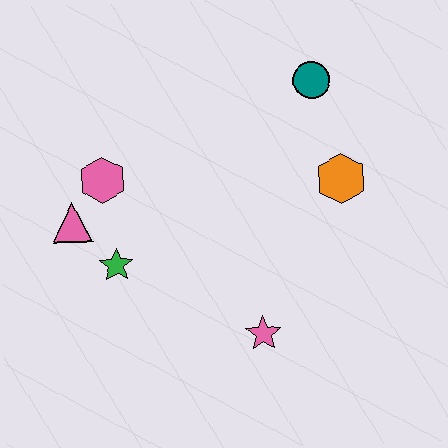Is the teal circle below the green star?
No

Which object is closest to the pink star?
The green star is closest to the pink star.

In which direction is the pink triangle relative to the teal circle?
The pink triangle is to the left of the teal circle.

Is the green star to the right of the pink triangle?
Yes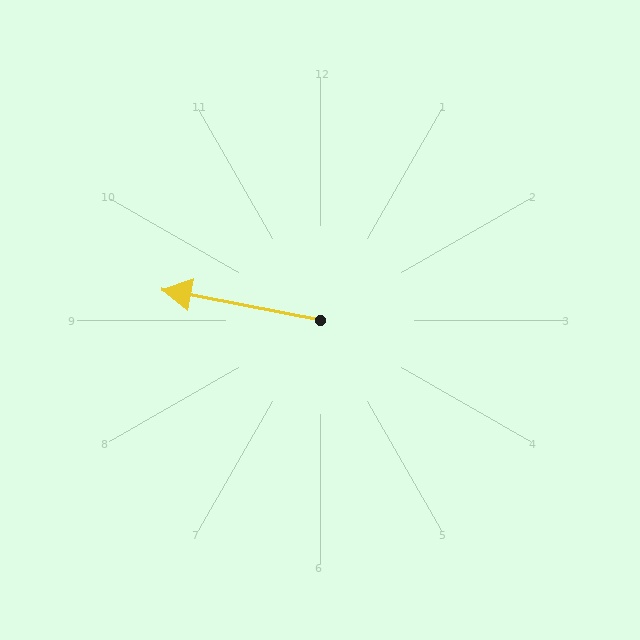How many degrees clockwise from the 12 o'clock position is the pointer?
Approximately 281 degrees.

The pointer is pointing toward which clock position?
Roughly 9 o'clock.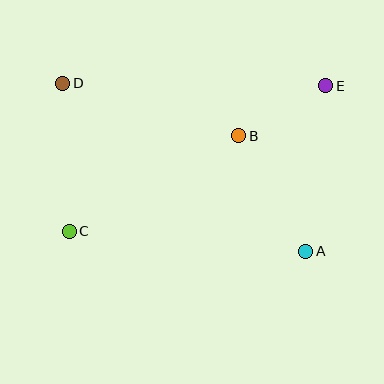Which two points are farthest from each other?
Points A and D are farthest from each other.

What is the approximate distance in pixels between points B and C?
The distance between B and C is approximately 194 pixels.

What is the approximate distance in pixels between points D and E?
The distance between D and E is approximately 263 pixels.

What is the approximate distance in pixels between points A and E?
The distance between A and E is approximately 167 pixels.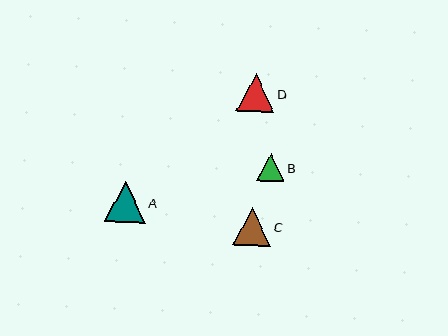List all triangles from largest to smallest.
From largest to smallest: A, D, C, B.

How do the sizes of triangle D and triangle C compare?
Triangle D and triangle C are approximately the same size.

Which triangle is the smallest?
Triangle B is the smallest with a size of approximately 28 pixels.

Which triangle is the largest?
Triangle A is the largest with a size of approximately 41 pixels.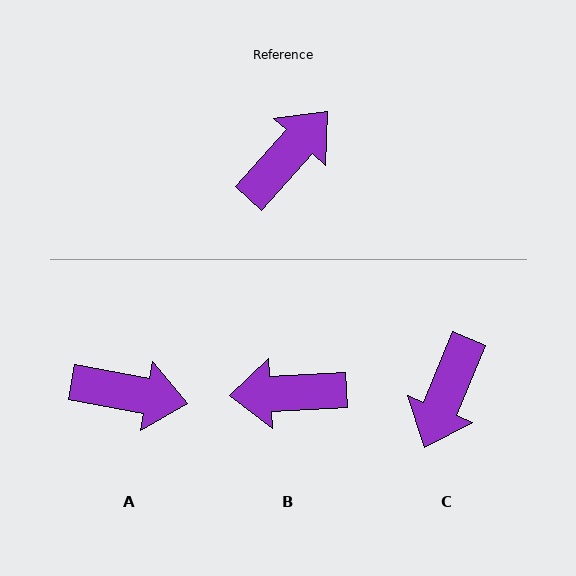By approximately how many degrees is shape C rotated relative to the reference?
Approximately 160 degrees clockwise.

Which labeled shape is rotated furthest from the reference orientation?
C, about 160 degrees away.